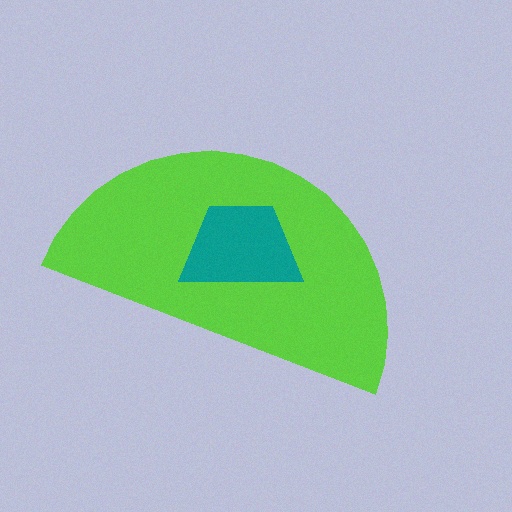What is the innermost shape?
The teal trapezoid.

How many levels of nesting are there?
2.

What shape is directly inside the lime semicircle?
The teal trapezoid.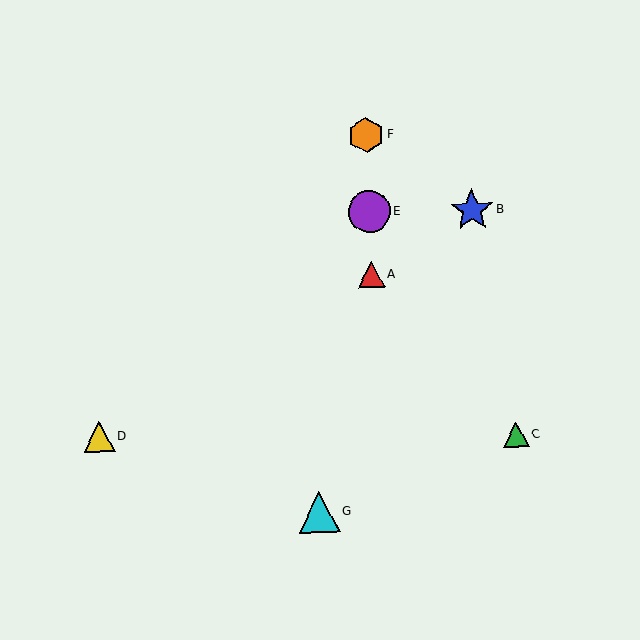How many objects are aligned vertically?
3 objects (A, E, F) are aligned vertically.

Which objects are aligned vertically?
Objects A, E, F are aligned vertically.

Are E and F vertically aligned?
Yes, both are at x≈369.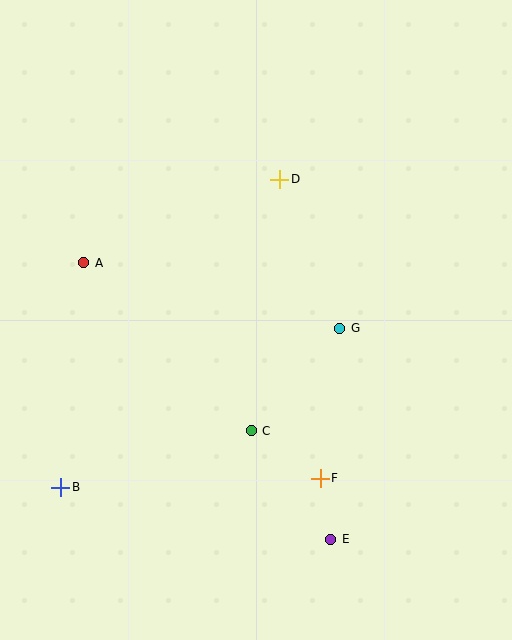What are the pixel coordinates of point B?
Point B is at (61, 487).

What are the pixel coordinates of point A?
Point A is at (84, 263).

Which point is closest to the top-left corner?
Point A is closest to the top-left corner.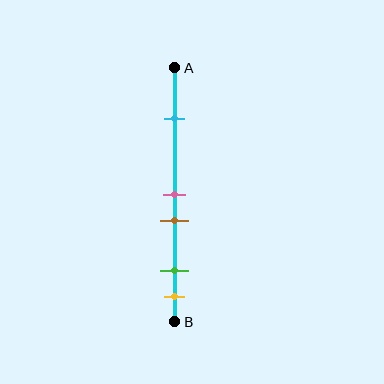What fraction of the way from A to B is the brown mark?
The brown mark is approximately 60% (0.6) of the way from A to B.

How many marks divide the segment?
There are 5 marks dividing the segment.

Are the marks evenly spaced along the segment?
No, the marks are not evenly spaced.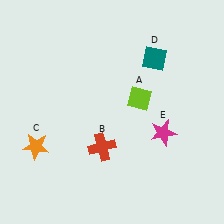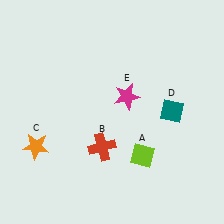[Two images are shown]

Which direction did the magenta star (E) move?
The magenta star (E) moved up.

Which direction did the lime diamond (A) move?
The lime diamond (A) moved down.